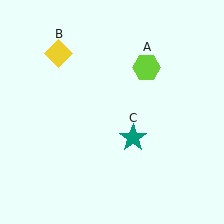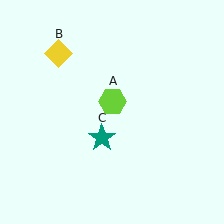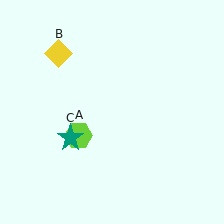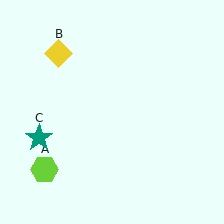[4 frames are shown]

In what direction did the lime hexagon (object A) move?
The lime hexagon (object A) moved down and to the left.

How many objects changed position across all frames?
2 objects changed position: lime hexagon (object A), teal star (object C).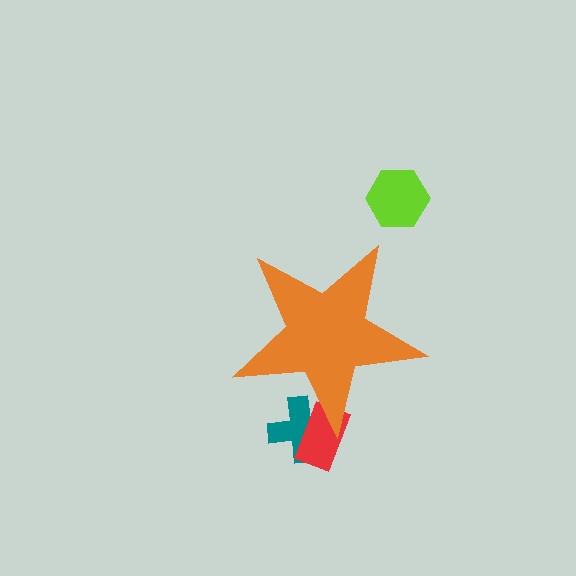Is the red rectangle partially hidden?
Yes, the red rectangle is partially hidden behind the orange star.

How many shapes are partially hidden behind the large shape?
2 shapes are partially hidden.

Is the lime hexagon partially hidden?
No, the lime hexagon is fully visible.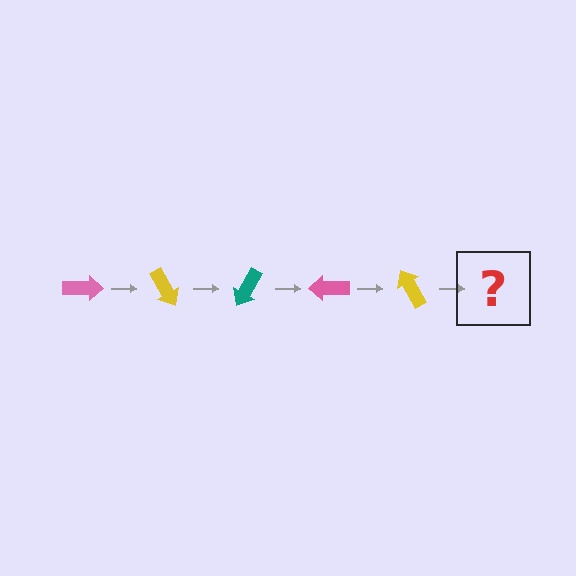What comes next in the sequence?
The next element should be a teal arrow, rotated 300 degrees from the start.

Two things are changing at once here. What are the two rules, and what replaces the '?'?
The two rules are that it rotates 60 degrees each step and the color cycles through pink, yellow, and teal. The '?' should be a teal arrow, rotated 300 degrees from the start.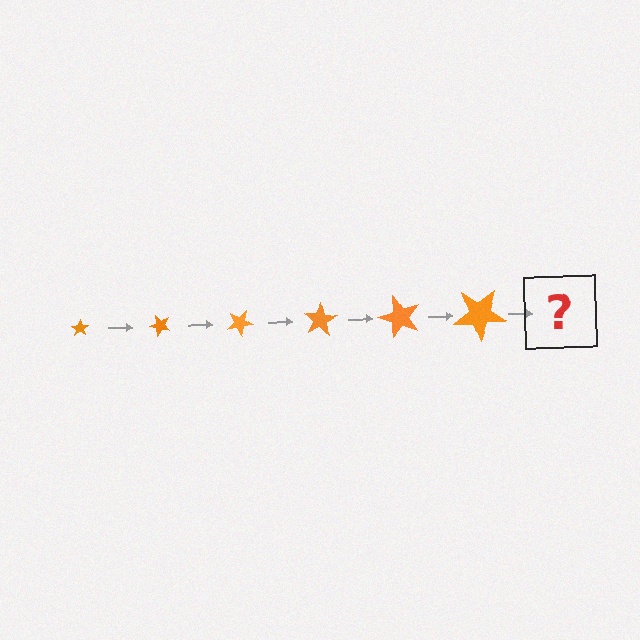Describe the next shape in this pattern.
It should be a star, larger than the previous one and rotated 300 degrees from the start.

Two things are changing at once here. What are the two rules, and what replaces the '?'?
The two rules are that the star grows larger each step and it rotates 50 degrees each step. The '?' should be a star, larger than the previous one and rotated 300 degrees from the start.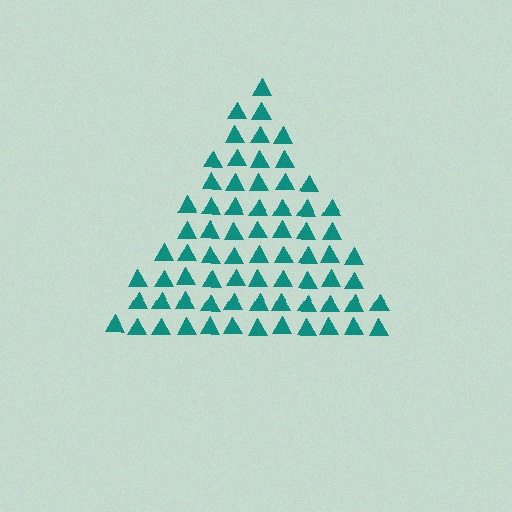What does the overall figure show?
The overall figure shows a triangle.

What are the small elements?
The small elements are triangles.